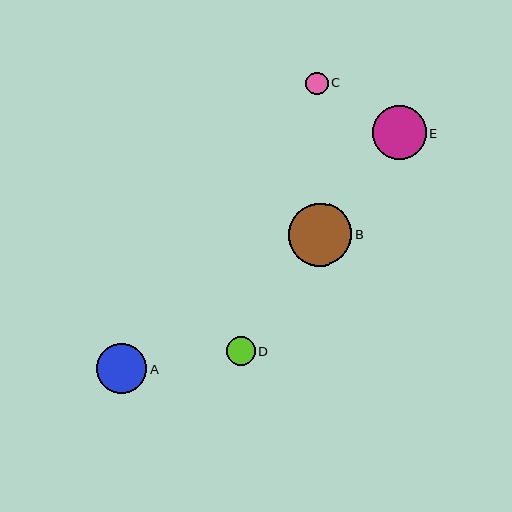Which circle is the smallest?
Circle C is the smallest with a size of approximately 22 pixels.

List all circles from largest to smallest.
From largest to smallest: B, E, A, D, C.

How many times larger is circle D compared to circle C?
Circle D is approximately 1.3 times the size of circle C.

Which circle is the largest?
Circle B is the largest with a size of approximately 63 pixels.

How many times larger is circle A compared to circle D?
Circle A is approximately 1.7 times the size of circle D.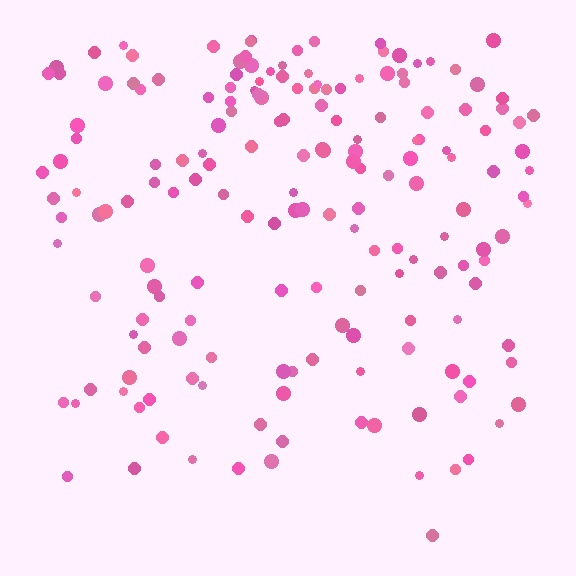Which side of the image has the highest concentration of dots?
The top.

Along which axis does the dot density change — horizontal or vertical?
Vertical.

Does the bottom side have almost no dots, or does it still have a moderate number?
Still a moderate number, just noticeably fewer than the top.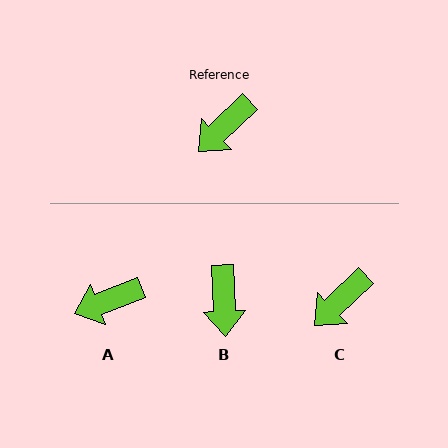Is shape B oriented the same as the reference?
No, it is off by about 48 degrees.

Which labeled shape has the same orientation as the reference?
C.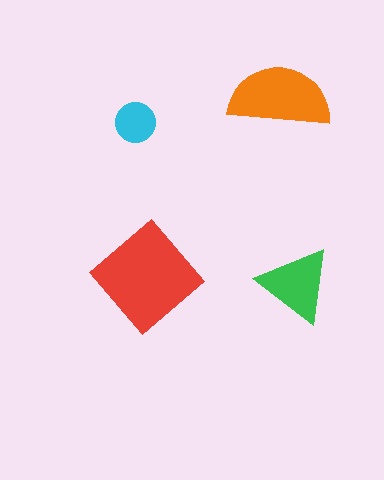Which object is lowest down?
The green triangle is bottommost.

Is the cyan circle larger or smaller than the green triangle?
Smaller.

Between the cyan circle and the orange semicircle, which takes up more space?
The orange semicircle.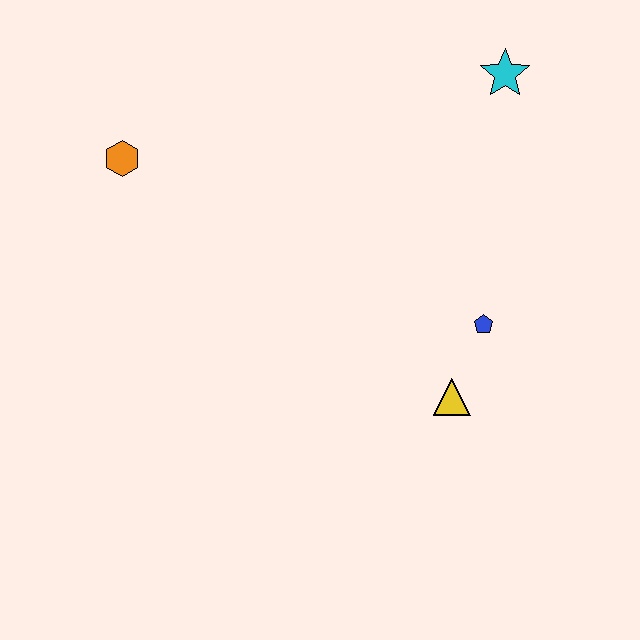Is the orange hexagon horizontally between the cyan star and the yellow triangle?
No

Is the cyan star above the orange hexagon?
Yes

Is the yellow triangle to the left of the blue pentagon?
Yes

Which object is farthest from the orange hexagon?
The yellow triangle is farthest from the orange hexagon.